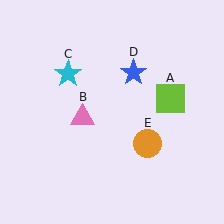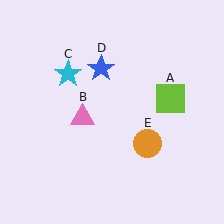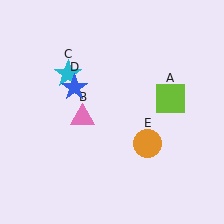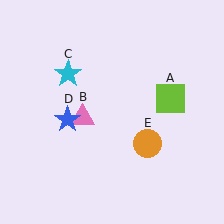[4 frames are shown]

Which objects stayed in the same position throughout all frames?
Lime square (object A) and pink triangle (object B) and cyan star (object C) and orange circle (object E) remained stationary.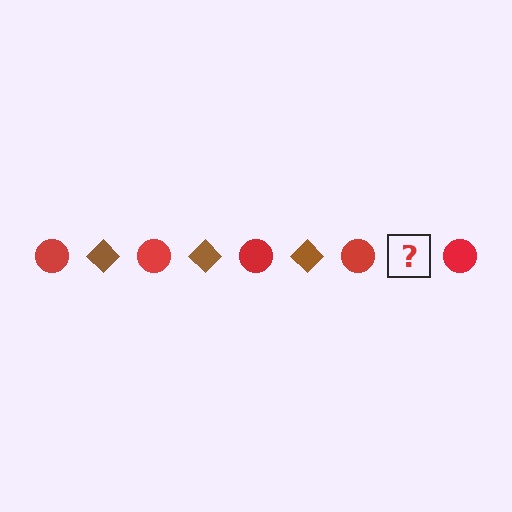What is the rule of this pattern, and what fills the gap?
The rule is that the pattern alternates between red circle and brown diamond. The gap should be filled with a brown diamond.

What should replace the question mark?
The question mark should be replaced with a brown diamond.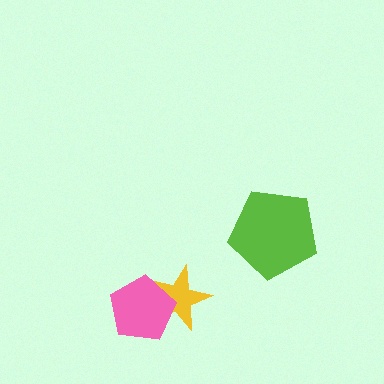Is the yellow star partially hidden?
Yes, it is partially covered by another shape.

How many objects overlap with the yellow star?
1 object overlaps with the yellow star.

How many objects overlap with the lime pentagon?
0 objects overlap with the lime pentagon.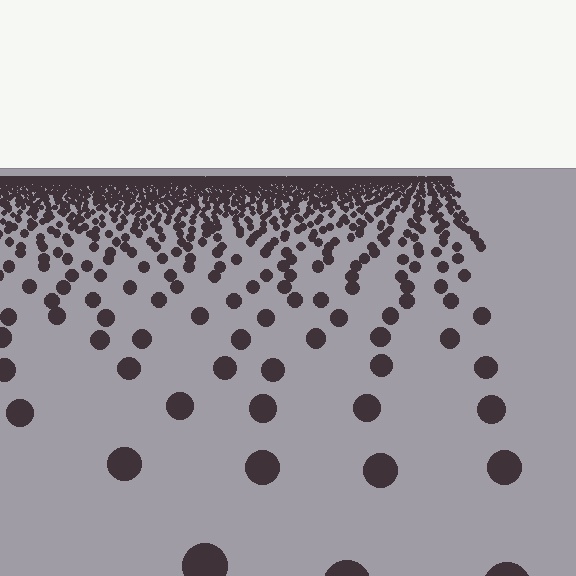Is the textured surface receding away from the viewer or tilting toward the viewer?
The surface is receding away from the viewer. Texture elements get smaller and denser toward the top.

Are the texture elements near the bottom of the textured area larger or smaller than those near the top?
Larger. Near the bottom, elements are closer to the viewer and appear at a bigger on-screen size.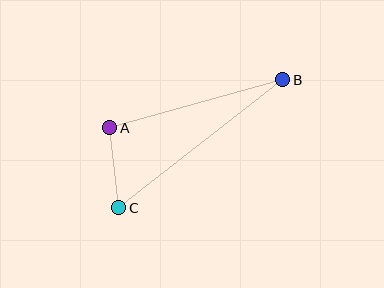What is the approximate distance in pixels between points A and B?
The distance between A and B is approximately 179 pixels.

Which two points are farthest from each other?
Points B and C are farthest from each other.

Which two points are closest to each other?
Points A and C are closest to each other.